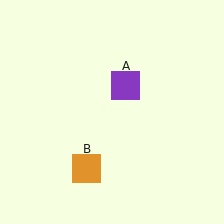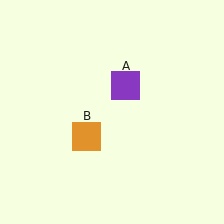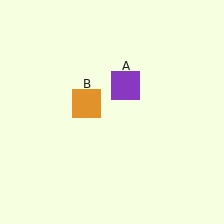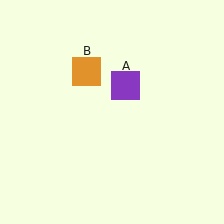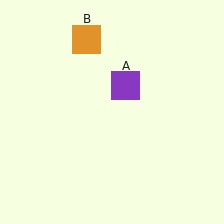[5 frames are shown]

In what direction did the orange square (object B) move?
The orange square (object B) moved up.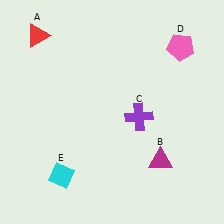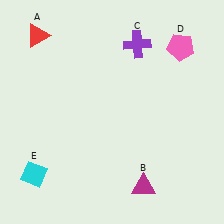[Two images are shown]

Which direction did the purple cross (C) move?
The purple cross (C) moved up.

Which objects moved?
The objects that moved are: the magenta triangle (B), the purple cross (C), the cyan diamond (E).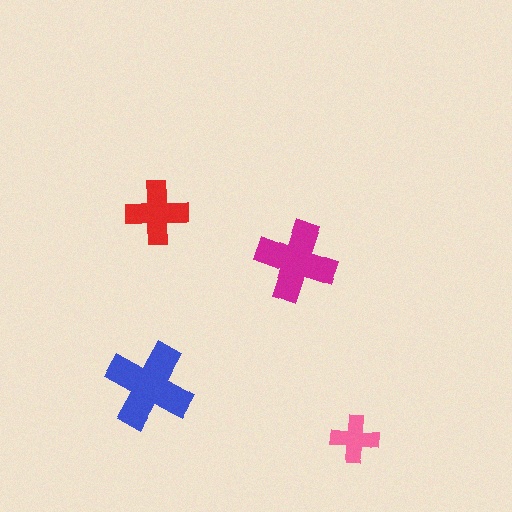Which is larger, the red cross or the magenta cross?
The magenta one.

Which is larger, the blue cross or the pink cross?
The blue one.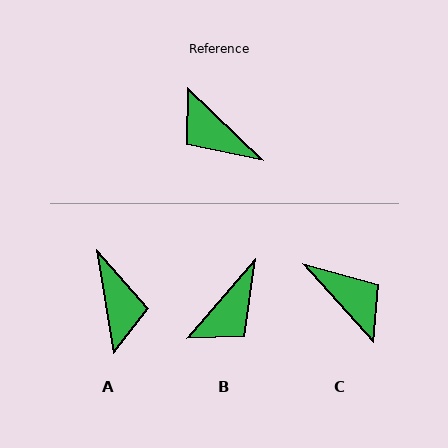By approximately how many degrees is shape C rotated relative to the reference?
Approximately 176 degrees counter-clockwise.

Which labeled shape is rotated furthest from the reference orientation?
C, about 176 degrees away.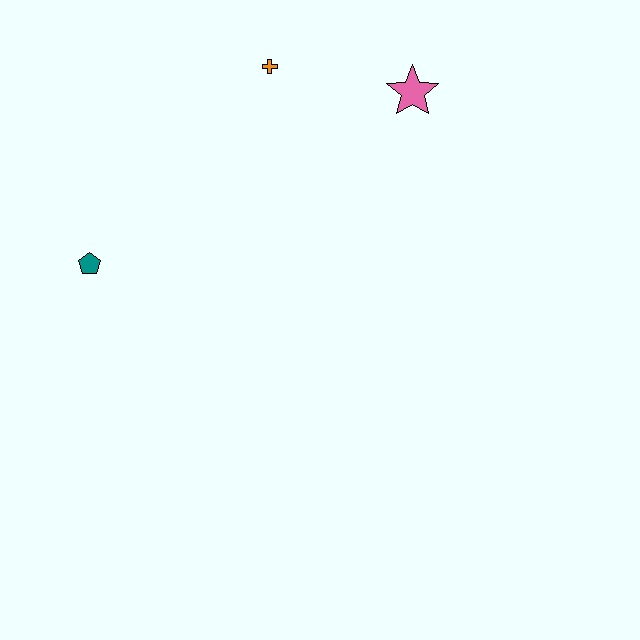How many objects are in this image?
There are 3 objects.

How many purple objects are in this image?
There are no purple objects.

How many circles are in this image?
There are no circles.